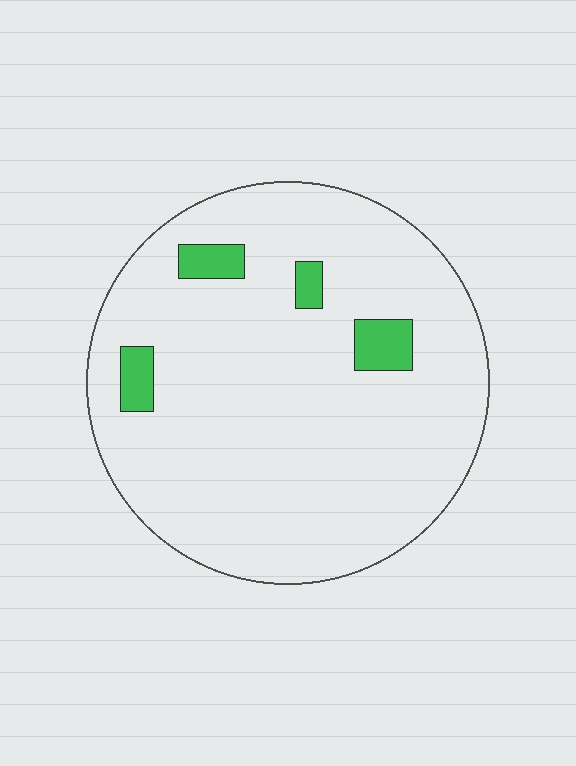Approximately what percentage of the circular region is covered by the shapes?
Approximately 5%.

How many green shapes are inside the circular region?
4.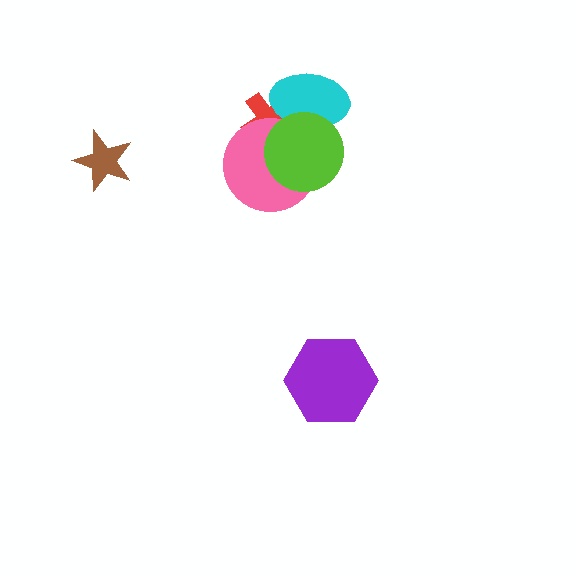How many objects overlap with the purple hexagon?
0 objects overlap with the purple hexagon.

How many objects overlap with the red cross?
3 objects overlap with the red cross.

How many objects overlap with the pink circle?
3 objects overlap with the pink circle.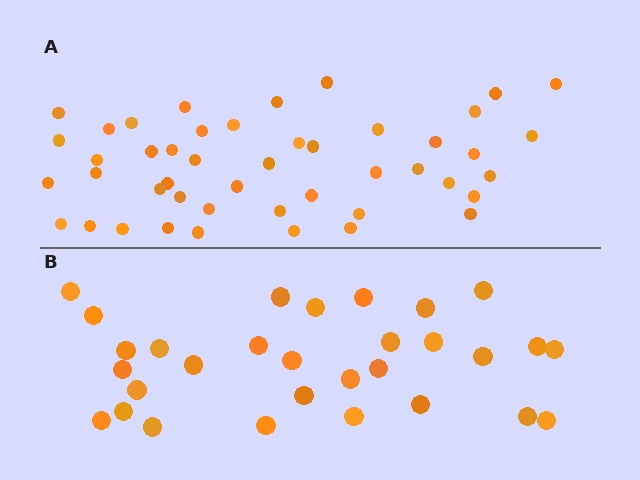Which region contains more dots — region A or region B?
Region A (the top region) has more dots.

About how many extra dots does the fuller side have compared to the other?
Region A has approximately 15 more dots than region B.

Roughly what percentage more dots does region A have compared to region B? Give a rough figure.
About 55% more.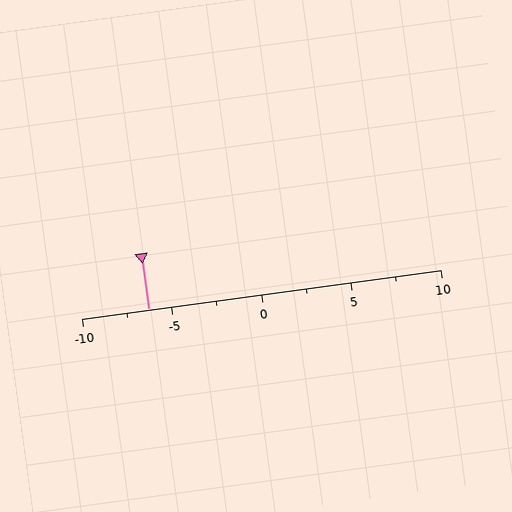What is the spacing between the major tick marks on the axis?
The major ticks are spaced 5 apart.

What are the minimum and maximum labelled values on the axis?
The axis runs from -10 to 10.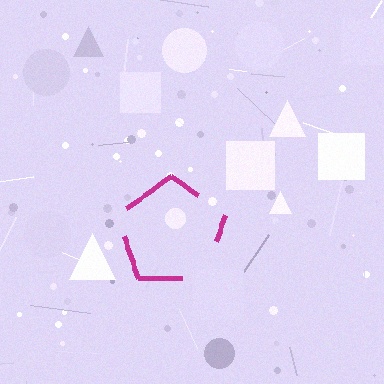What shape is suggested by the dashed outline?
The dashed outline suggests a pentagon.